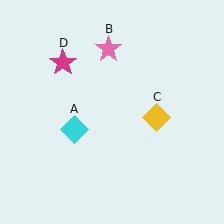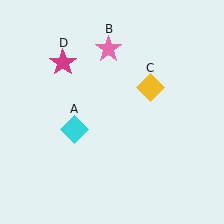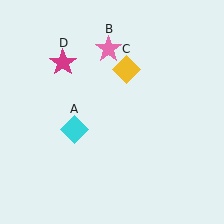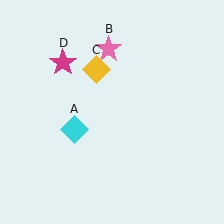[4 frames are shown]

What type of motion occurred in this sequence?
The yellow diamond (object C) rotated counterclockwise around the center of the scene.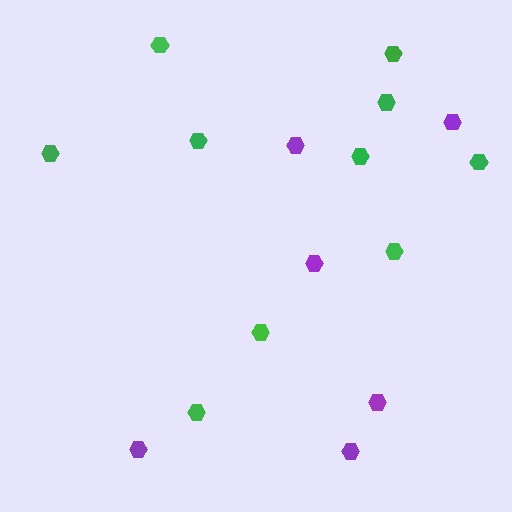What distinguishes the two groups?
There are 2 groups: one group of green hexagons (10) and one group of purple hexagons (6).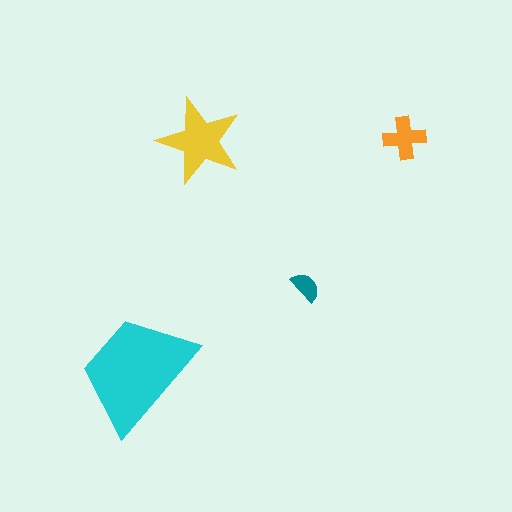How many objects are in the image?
There are 4 objects in the image.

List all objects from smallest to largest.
The teal semicircle, the orange cross, the yellow star, the cyan trapezoid.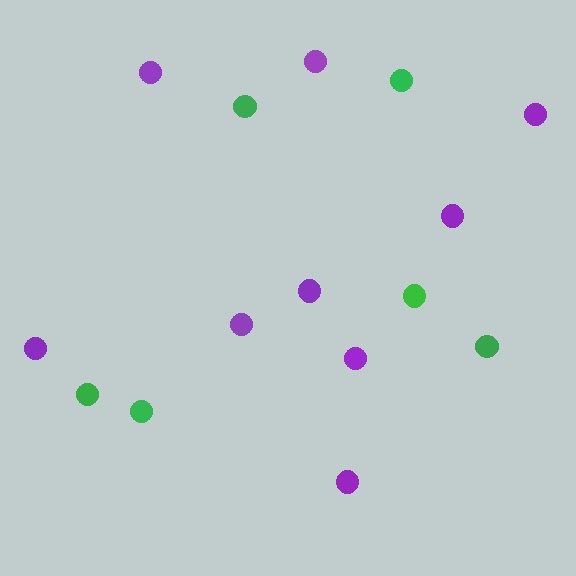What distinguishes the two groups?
There are 2 groups: one group of green circles (6) and one group of purple circles (9).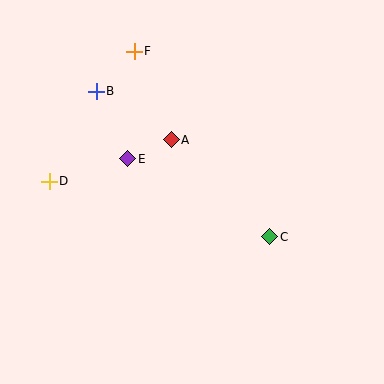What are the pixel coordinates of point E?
Point E is at (128, 159).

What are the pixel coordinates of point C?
Point C is at (270, 237).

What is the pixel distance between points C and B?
The distance between C and B is 226 pixels.